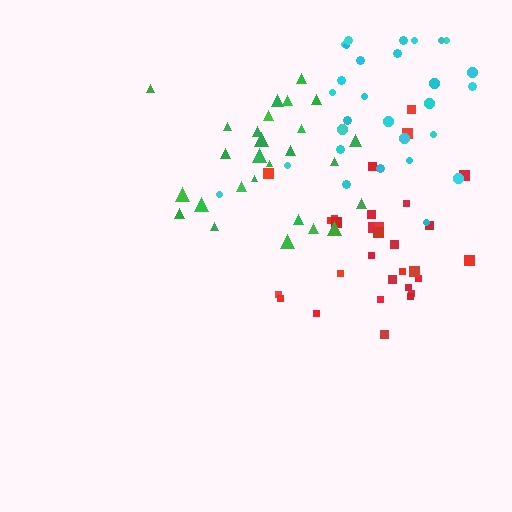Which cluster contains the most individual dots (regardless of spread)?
Red (30).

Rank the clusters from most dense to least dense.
green, cyan, red.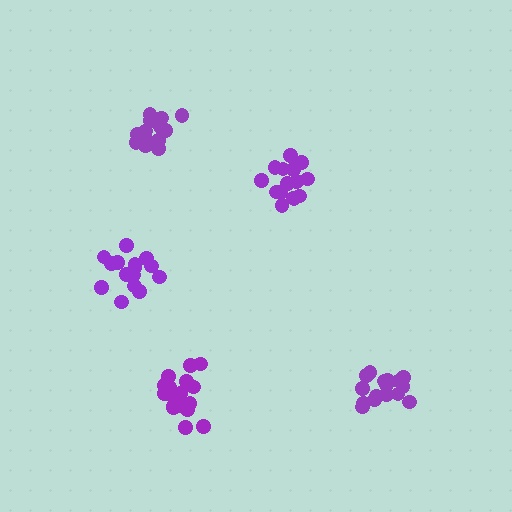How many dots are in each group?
Group 1: 16 dots, Group 2: 14 dots, Group 3: 18 dots, Group 4: 16 dots, Group 5: 15 dots (79 total).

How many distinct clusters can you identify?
There are 5 distinct clusters.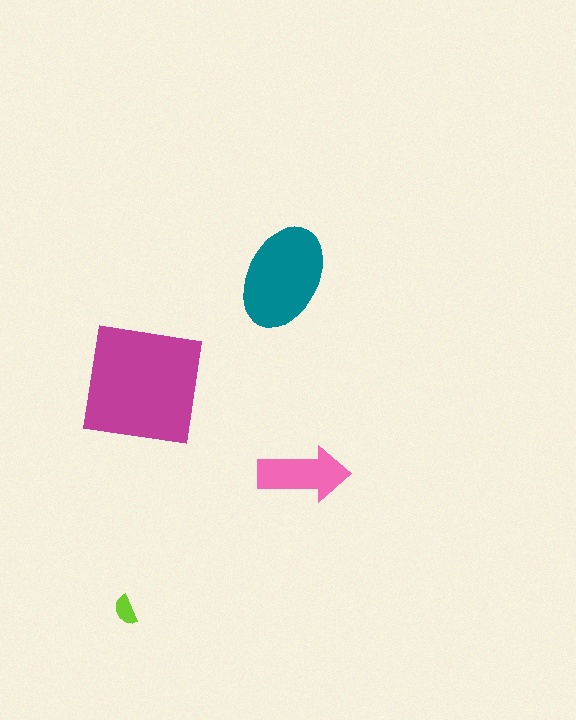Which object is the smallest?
The lime semicircle.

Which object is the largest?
The magenta square.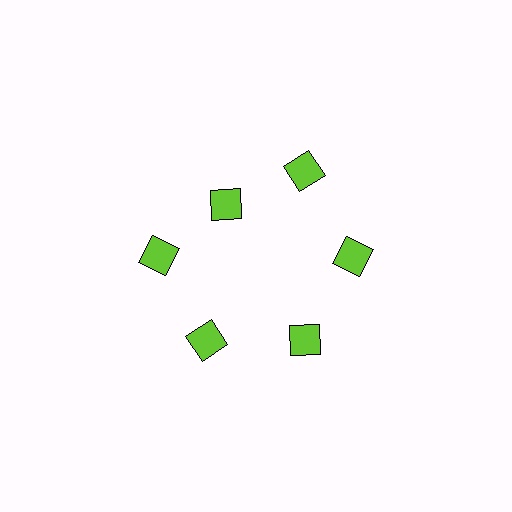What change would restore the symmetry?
The symmetry would be restored by moving it outward, back onto the ring so that all 6 diamonds sit at equal angles and equal distance from the center.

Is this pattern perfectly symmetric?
No. The 6 lime diamonds are arranged in a ring, but one element near the 11 o'clock position is pulled inward toward the center, breaking the 6-fold rotational symmetry.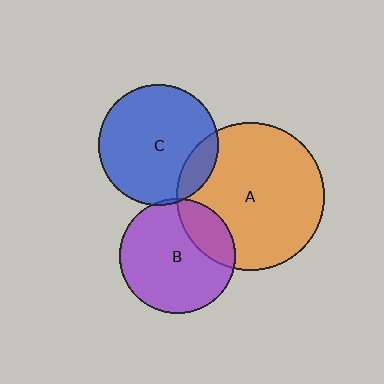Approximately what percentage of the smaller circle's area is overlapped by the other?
Approximately 5%.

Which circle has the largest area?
Circle A (orange).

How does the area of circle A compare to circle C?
Approximately 1.5 times.